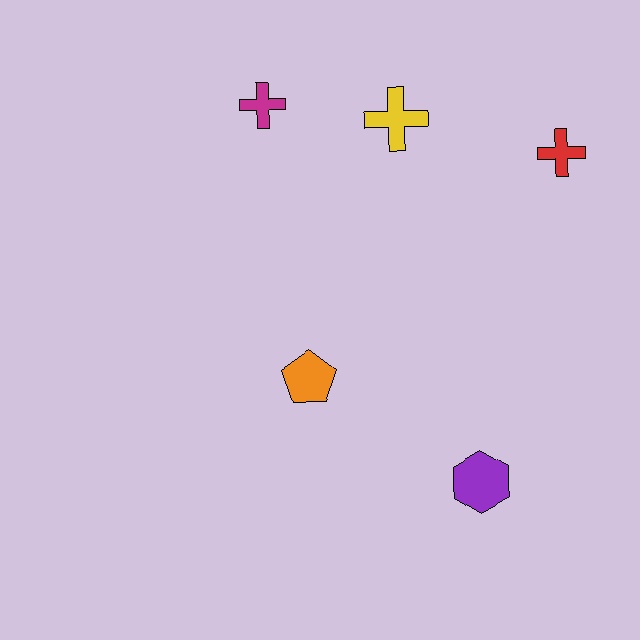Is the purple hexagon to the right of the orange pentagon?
Yes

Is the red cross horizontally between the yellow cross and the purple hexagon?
No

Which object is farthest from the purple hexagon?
The magenta cross is farthest from the purple hexagon.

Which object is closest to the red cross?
The yellow cross is closest to the red cross.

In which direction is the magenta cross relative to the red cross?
The magenta cross is to the left of the red cross.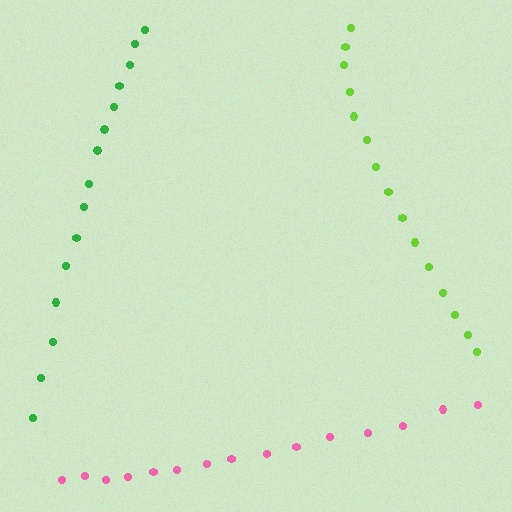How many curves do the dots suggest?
There are 3 distinct paths.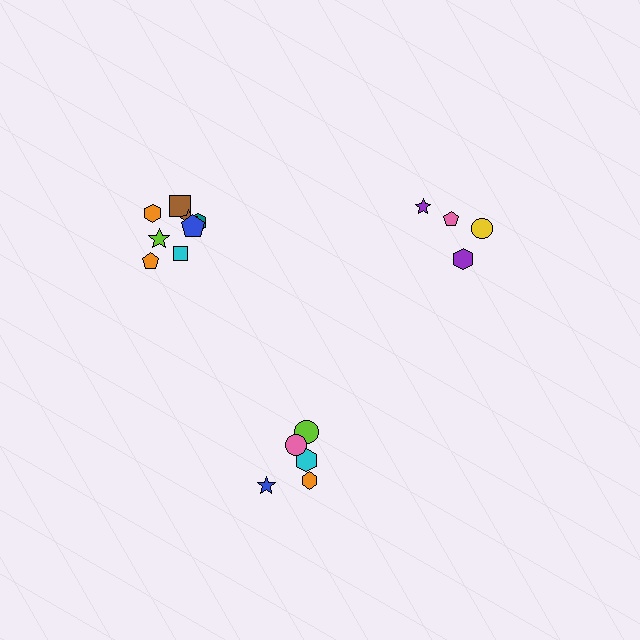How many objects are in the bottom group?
There are 5 objects.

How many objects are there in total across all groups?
There are 18 objects.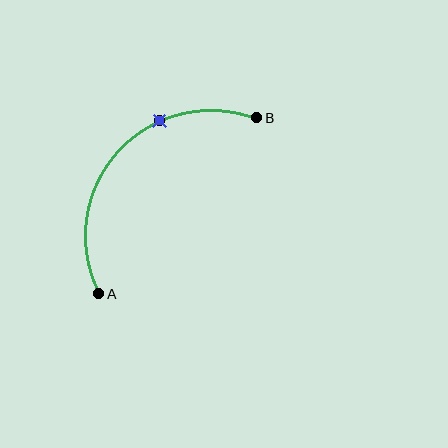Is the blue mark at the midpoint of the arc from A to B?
No. The blue mark lies on the arc but is closer to endpoint B. The arc midpoint would be at the point on the curve equidistant along the arc from both A and B.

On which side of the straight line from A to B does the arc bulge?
The arc bulges above and to the left of the straight line connecting A and B.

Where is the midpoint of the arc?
The arc midpoint is the point on the curve farthest from the straight line joining A and B. It sits above and to the left of that line.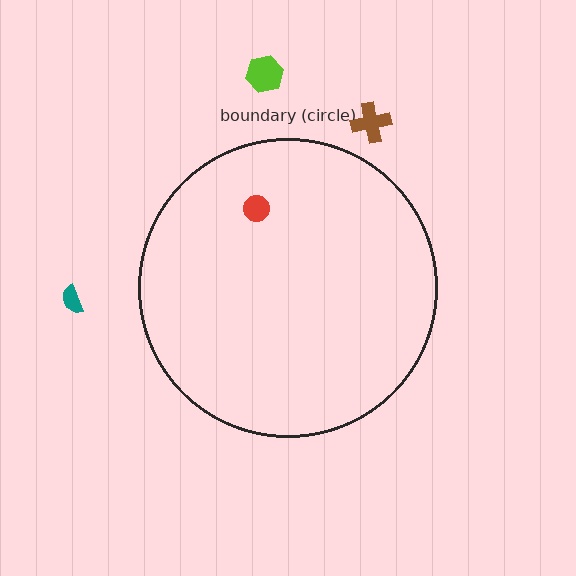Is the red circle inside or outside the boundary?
Inside.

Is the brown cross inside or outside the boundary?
Outside.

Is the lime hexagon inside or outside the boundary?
Outside.